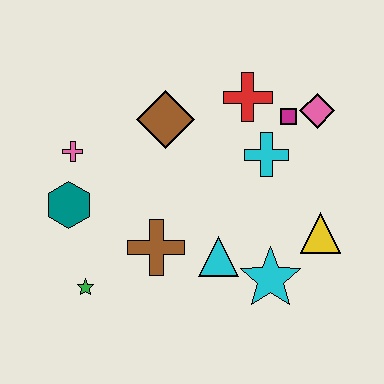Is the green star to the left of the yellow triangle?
Yes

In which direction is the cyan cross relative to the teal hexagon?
The cyan cross is to the right of the teal hexagon.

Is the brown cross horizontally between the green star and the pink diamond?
Yes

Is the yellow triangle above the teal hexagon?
No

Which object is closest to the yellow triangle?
The cyan star is closest to the yellow triangle.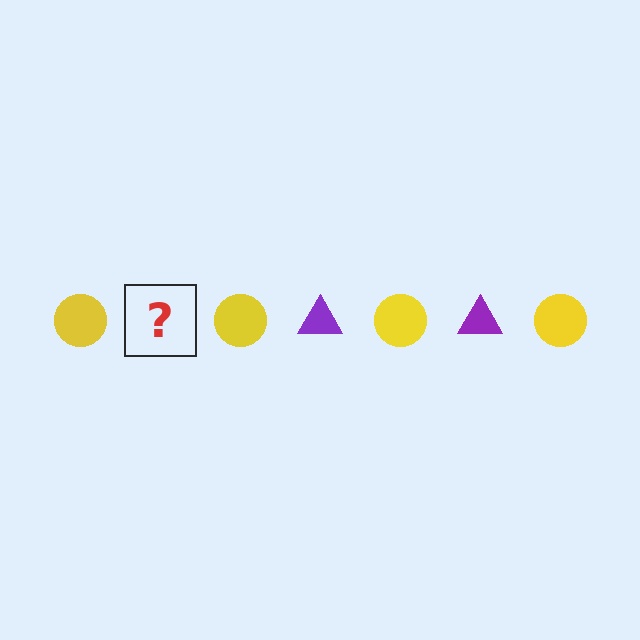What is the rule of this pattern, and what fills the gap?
The rule is that the pattern alternates between yellow circle and purple triangle. The gap should be filled with a purple triangle.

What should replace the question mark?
The question mark should be replaced with a purple triangle.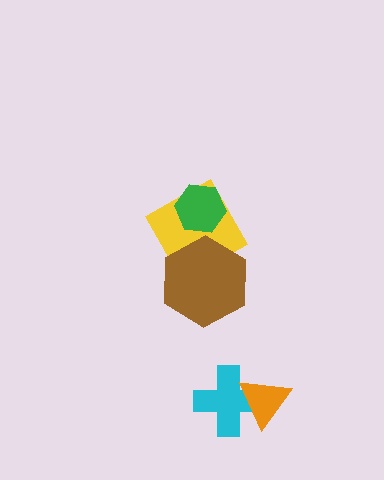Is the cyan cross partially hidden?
Yes, it is partially covered by another shape.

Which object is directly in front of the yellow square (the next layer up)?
The green hexagon is directly in front of the yellow square.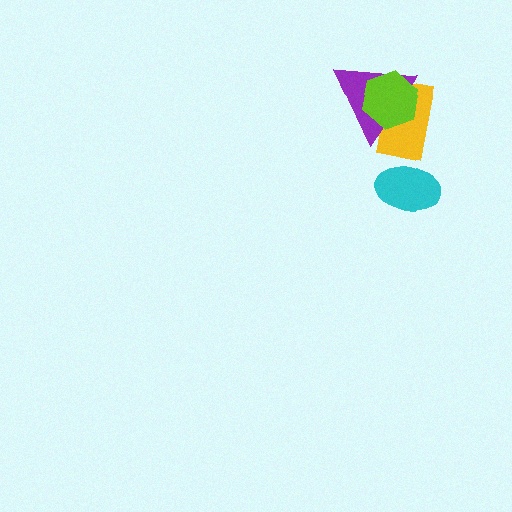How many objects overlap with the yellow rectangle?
2 objects overlap with the yellow rectangle.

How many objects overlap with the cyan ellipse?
0 objects overlap with the cyan ellipse.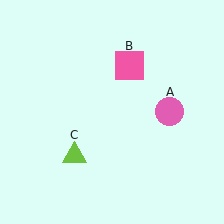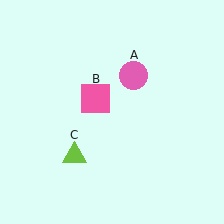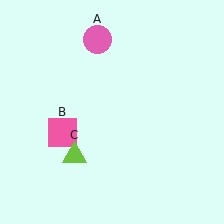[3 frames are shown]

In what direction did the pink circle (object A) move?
The pink circle (object A) moved up and to the left.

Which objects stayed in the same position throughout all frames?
Lime triangle (object C) remained stationary.